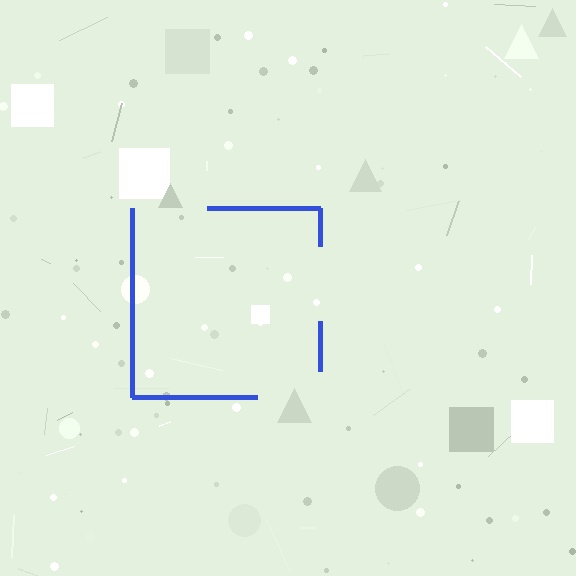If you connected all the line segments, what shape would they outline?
They would outline a square.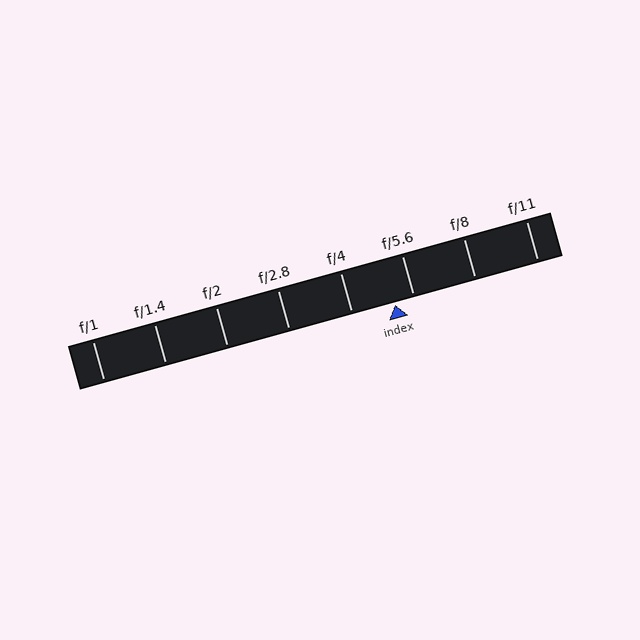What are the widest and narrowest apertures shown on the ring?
The widest aperture shown is f/1 and the narrowest is f/11.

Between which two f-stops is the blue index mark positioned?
The index mark is between f/4 and f/5.6.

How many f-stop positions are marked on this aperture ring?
There are 8 f-stop positions marked.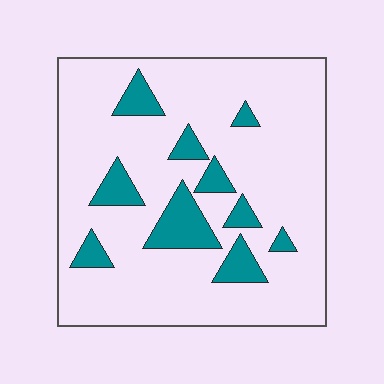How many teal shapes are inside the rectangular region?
10.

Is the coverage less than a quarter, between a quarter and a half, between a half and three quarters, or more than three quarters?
Less than a quarter.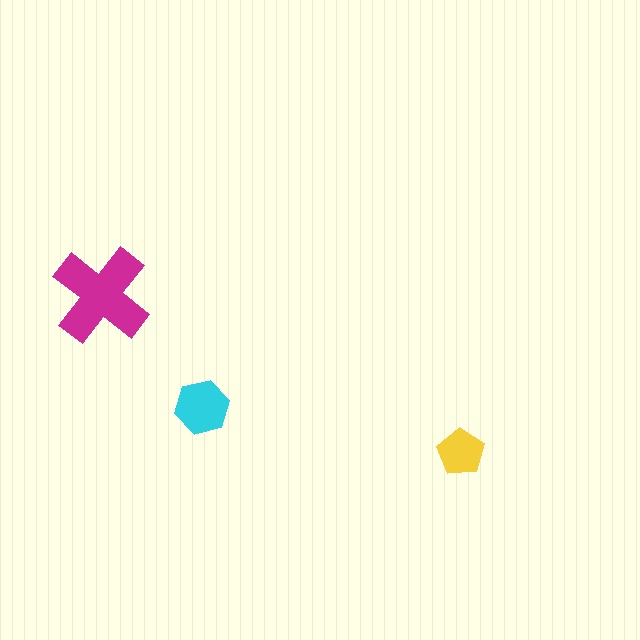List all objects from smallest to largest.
The yellow pentagon, the cyan hexagon, the magenta cross.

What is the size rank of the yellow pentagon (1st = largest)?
3rd.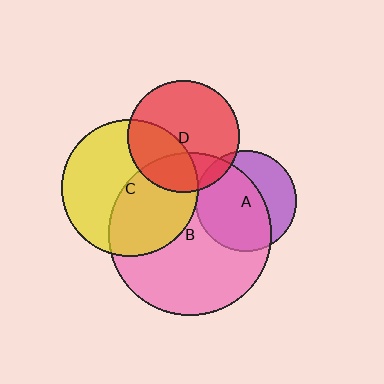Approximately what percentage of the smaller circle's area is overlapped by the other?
Approximately 35%.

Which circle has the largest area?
Circle B (pink).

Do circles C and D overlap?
Yes.